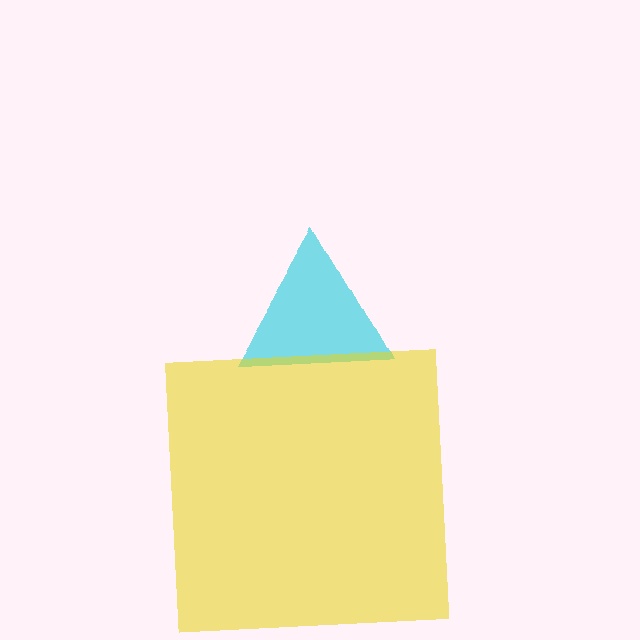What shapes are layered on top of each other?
The layered shapes are: a cyan triangle, a yellow square.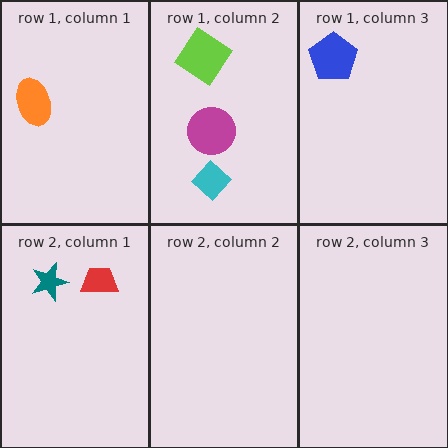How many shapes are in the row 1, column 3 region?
1.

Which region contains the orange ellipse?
The row 1, column 1 region.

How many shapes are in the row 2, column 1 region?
2.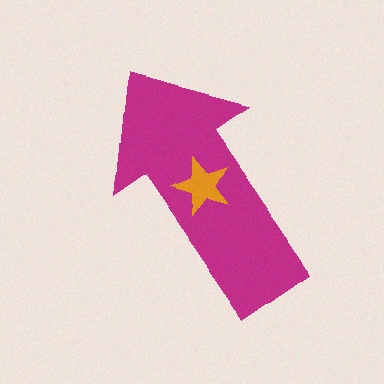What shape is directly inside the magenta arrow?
The orange star.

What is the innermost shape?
The orange star.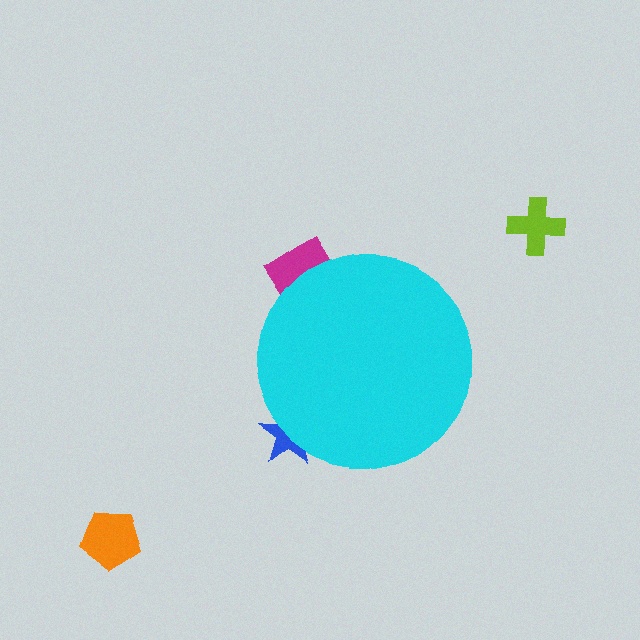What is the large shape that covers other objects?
A cyan circle.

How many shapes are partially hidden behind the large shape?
2 shapes are partially hidden.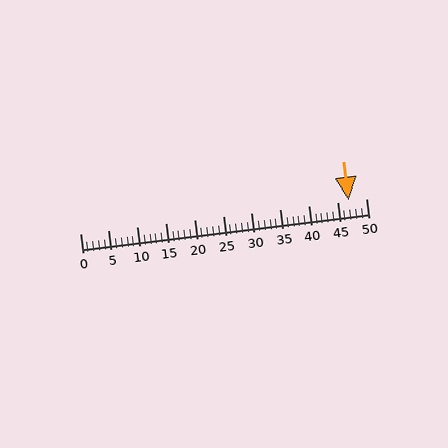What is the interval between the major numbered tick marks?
The major tick marks are spaced 5 units apart.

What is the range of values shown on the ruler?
The ruler shows values from 0 to 50.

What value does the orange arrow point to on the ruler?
The orange arrow points to approximately 47.